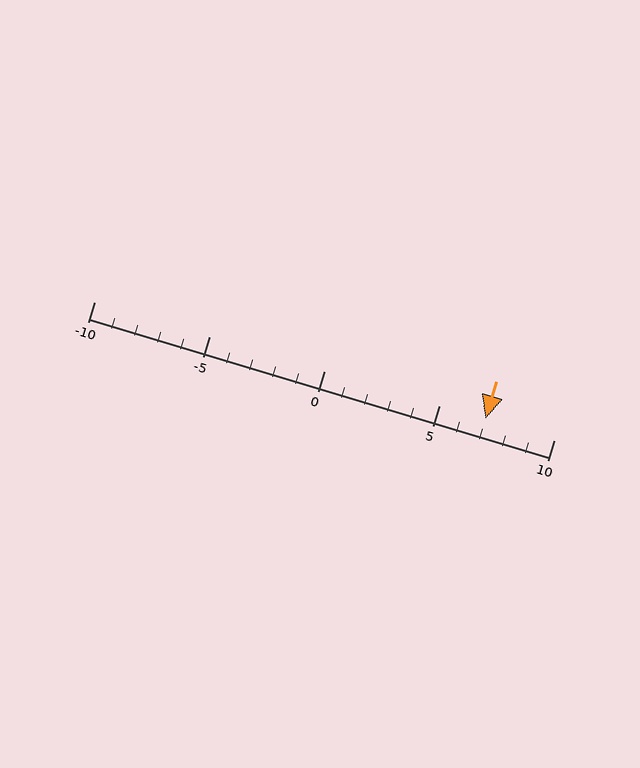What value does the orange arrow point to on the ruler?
The orange arrow points to approximately 7.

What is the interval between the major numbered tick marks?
The major tick marks are spaced 5 units apart.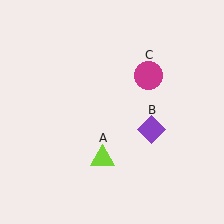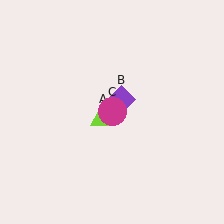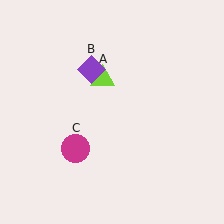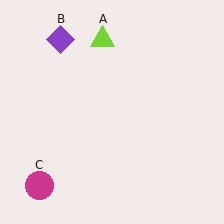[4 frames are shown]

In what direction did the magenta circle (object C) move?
The magenta circle (object C) moved down and to the left.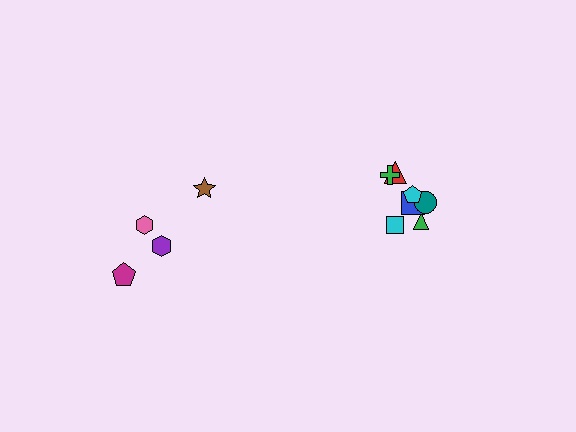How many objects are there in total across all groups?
There are 11 objects.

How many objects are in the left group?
There are 4 objects.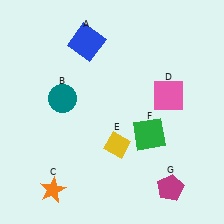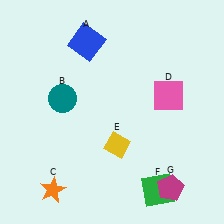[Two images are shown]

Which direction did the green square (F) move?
The green square (F) moved down.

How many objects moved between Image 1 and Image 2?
1 object moved between the two images.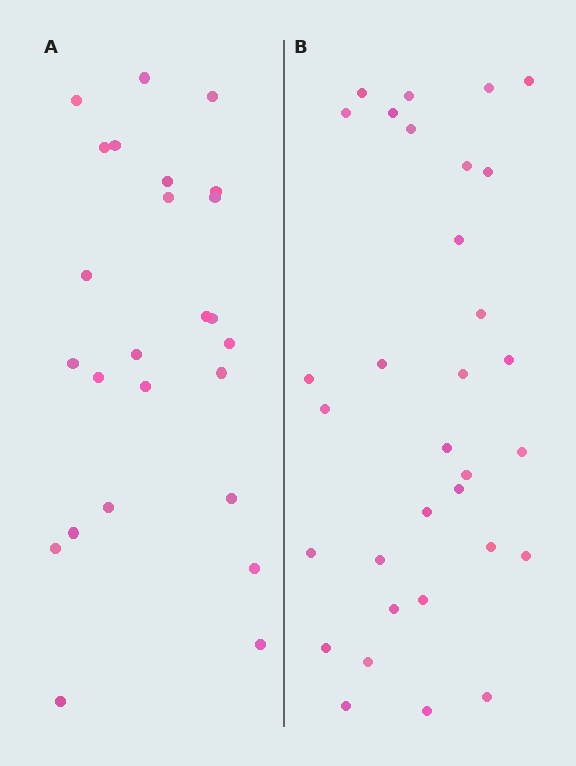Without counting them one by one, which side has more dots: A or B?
Region B (the right region) has more dots.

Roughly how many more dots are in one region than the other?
Region B has roughly 8 or so more dots than region A.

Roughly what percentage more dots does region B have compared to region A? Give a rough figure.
About 30% more.